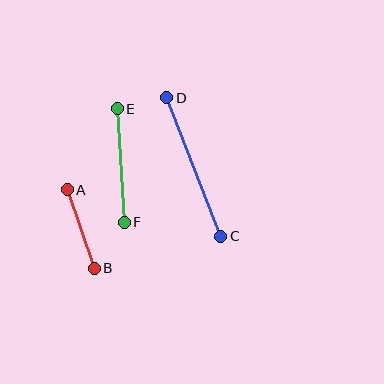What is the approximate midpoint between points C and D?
The midpoint is at approximately (194, 167) pixels.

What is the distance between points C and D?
The distance is approximately 148 pixels.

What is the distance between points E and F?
The distance is approximately 114 pixels.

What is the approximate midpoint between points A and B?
The midpoint is at approximately (81, 229) pixels.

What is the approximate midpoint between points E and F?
The midpoint is at approximately (121, 165) pixels.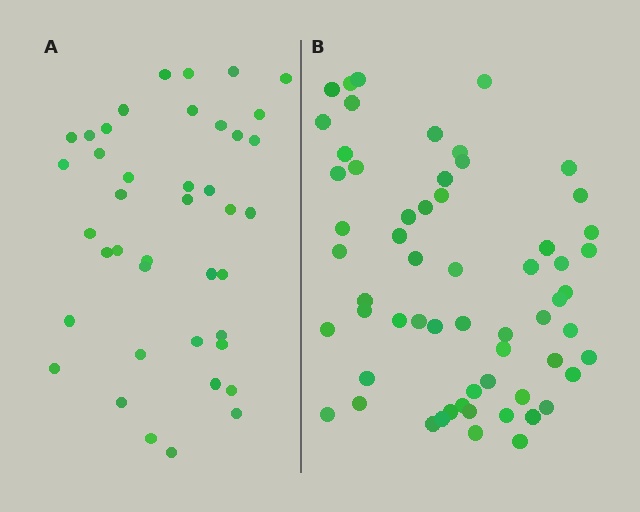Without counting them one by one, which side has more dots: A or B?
Region B (the right region) has more dots.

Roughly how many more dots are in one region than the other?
Region B has approximately 20 more dots than region A.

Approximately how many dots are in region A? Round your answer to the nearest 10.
About 40 dots. (The exact count is 41, which rounds to 40.)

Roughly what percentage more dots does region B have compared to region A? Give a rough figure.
About 45% more.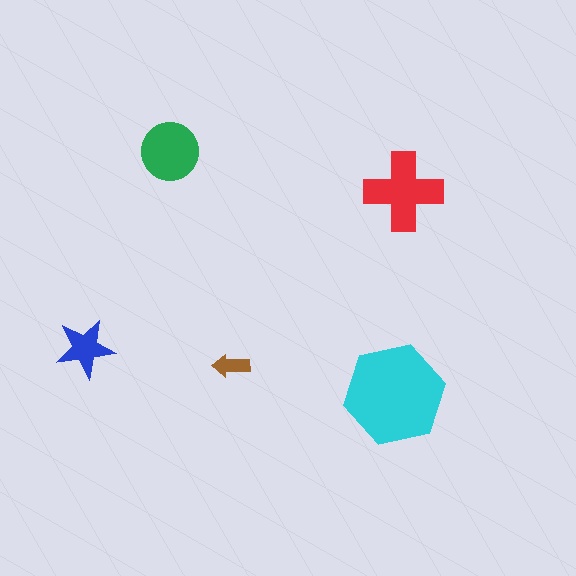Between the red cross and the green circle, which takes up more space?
The red cross.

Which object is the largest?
The cyan hexagon.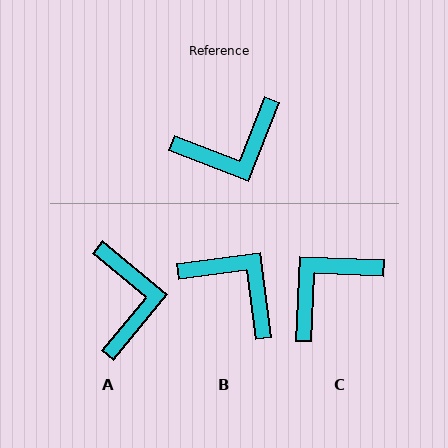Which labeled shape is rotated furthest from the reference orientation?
C, about 161 degrees away.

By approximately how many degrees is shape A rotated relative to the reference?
Approximately 72 degrees counter-clockwise.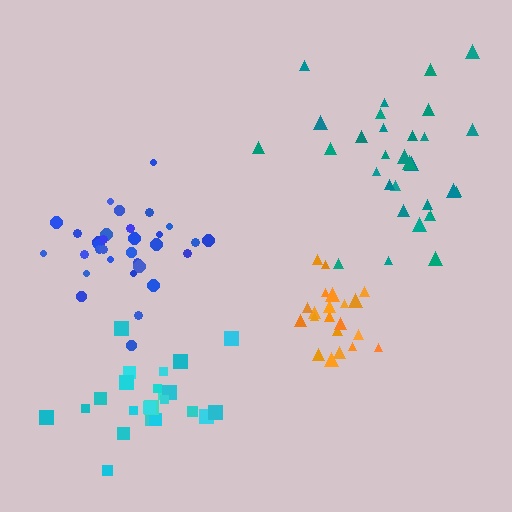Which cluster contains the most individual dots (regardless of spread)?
Blue (32).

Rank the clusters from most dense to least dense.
blue, orange, cyan, teal.